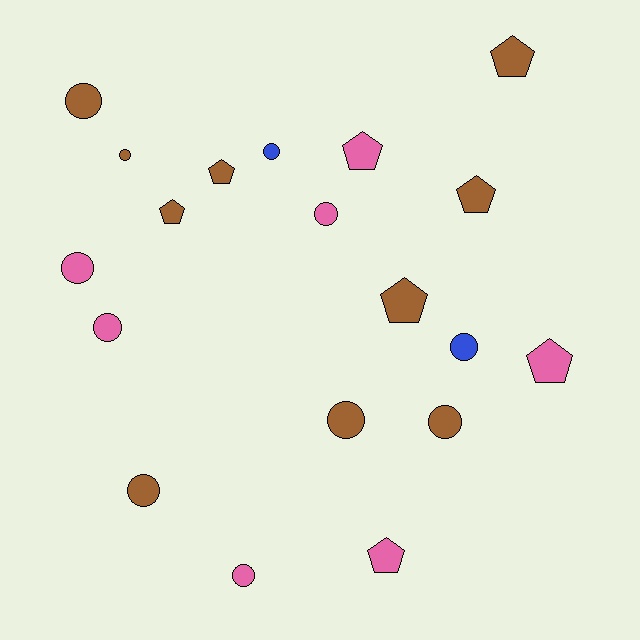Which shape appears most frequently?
Circle, with 11 objects.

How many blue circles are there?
There are 2 blue circles.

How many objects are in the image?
There are 19 objects.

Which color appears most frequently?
Brown, with 10 objects.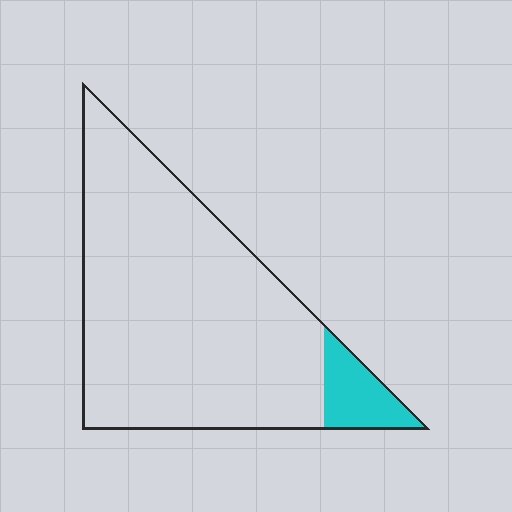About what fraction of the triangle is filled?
About one tenth (1/10).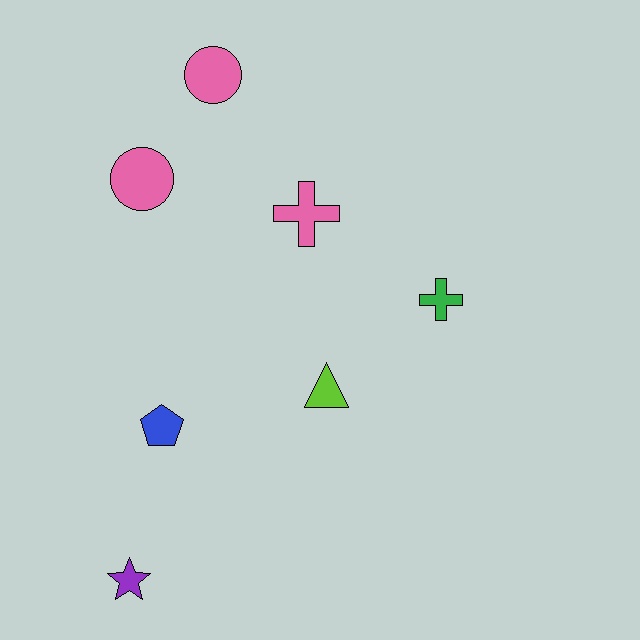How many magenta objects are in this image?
There are no magenta objects.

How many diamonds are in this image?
There are no diamonds.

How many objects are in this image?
There are 7 objects.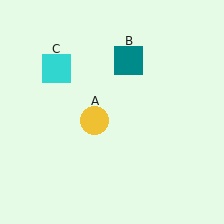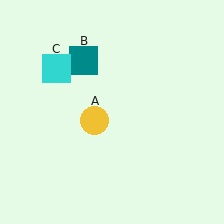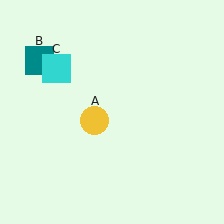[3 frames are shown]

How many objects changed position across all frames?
1 object changed position: teal square (object B).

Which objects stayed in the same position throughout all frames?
Yellow circle (object A) and cyan square (object C) remained stationary.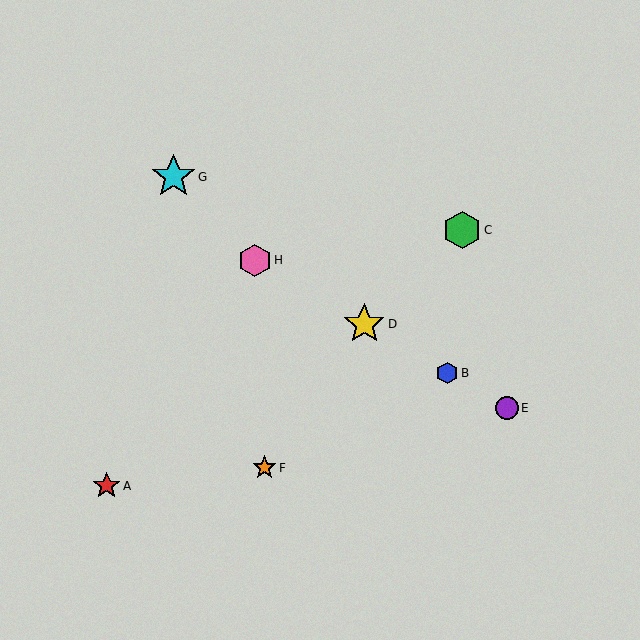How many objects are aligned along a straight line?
4 objects (B, D, E, H) are aligned along a straight line.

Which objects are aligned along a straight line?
Objects B, D, E, H are aligned along a straight line.